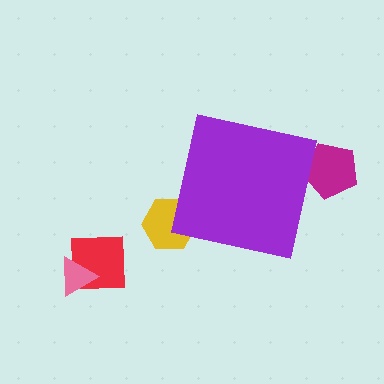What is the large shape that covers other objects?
A purple square.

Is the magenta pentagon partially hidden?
Yes, the magenta pentagon is partially hidden behind the purple square.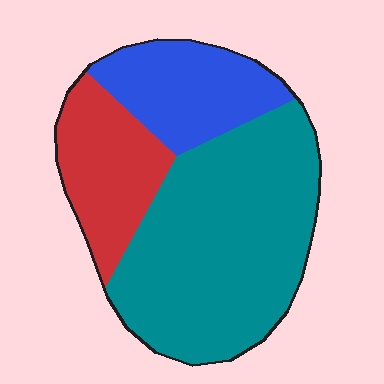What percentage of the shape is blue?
Blue takes up about one fifth (1/5) of the shape.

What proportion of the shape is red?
Red takes up between a sixth and a third of the shape.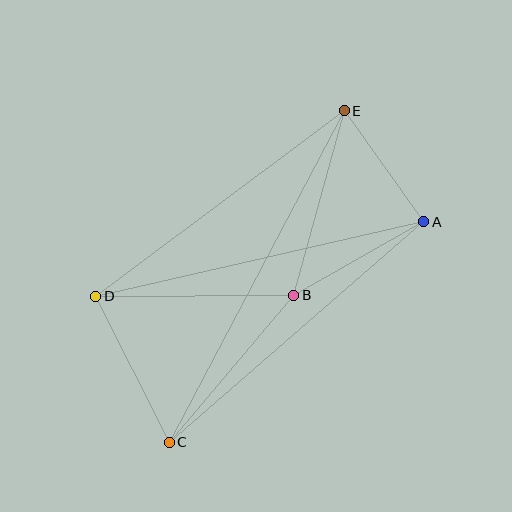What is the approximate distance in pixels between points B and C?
The distance between B and C is approximately 193 pixels.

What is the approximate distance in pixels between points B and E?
The distance between B and E is approximately 191 pixels.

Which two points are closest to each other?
Points A and E are closest to each other.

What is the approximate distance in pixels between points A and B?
The distance between A and B is approximately 149 pixels.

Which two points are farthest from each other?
Points C and E are farthest from each other.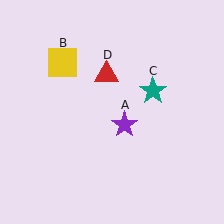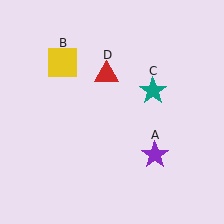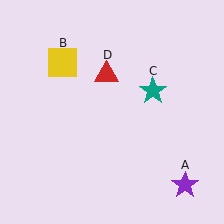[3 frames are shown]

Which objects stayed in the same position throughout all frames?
Yellow square (object B) and teal star (object C) and red triangle (object D) remained stationary.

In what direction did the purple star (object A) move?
The purple star (object A) moved down and to the right.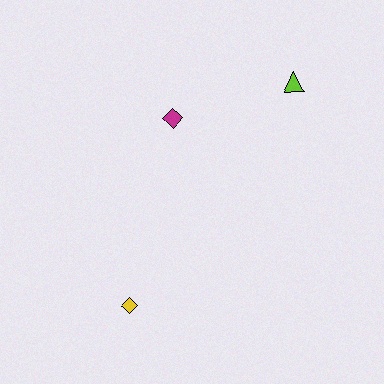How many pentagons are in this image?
There are no pentagons.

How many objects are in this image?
There are 3 objects.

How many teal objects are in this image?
There are no teal objects.